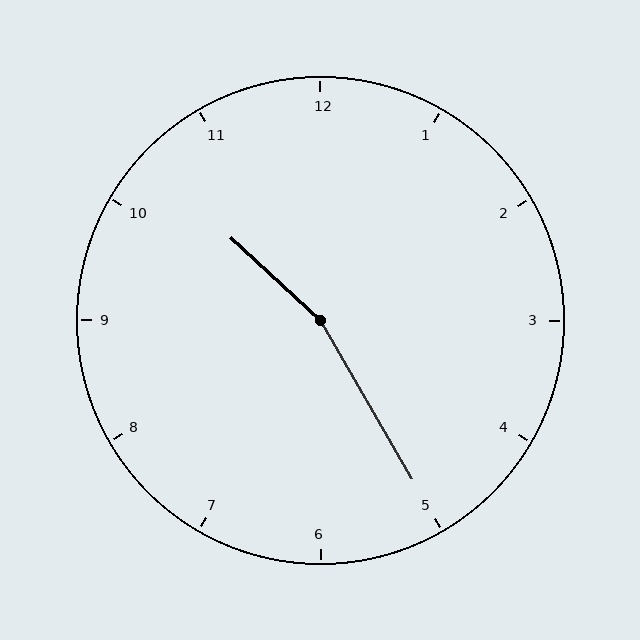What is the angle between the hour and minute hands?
Approximately 162 degrees.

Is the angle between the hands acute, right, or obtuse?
It is obtuse.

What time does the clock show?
10:25.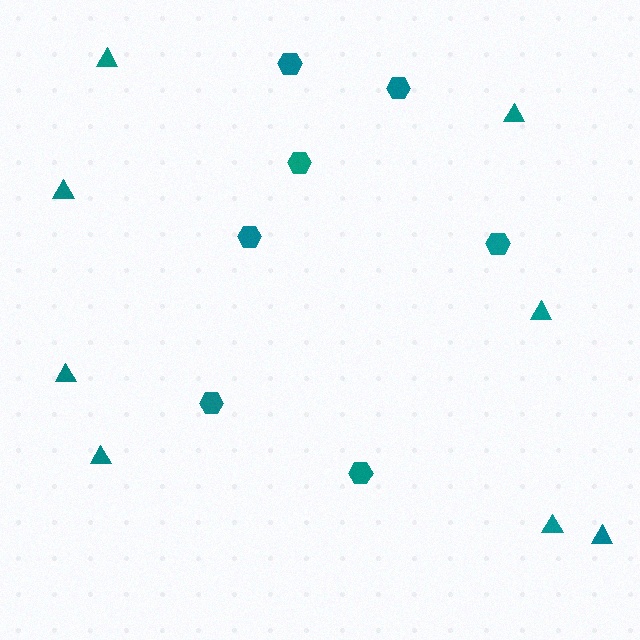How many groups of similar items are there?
There are 2 groups: one group of triangles (8) and one group of hexagons (7).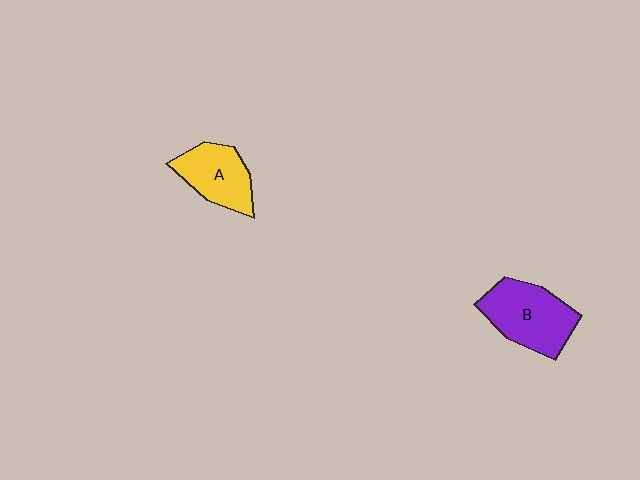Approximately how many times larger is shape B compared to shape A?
Approximately 1.3 times.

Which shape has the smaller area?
Shape A (yellow).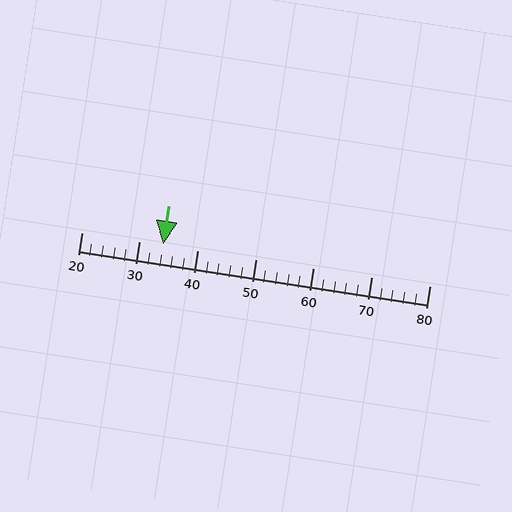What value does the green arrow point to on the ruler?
The green arrow points to approximately 34.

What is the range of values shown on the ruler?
The ruler shows values from 20 to 80.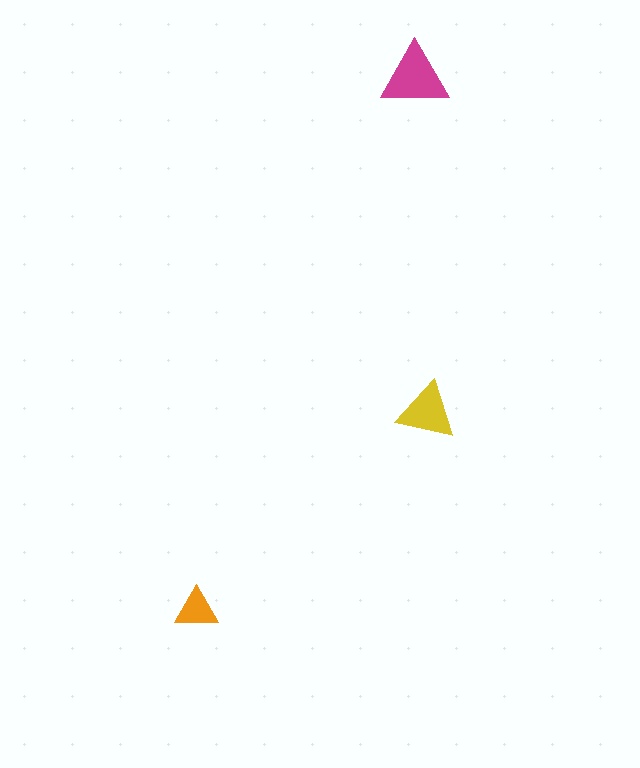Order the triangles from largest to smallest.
the magenta one, the yellow one, the orange one.